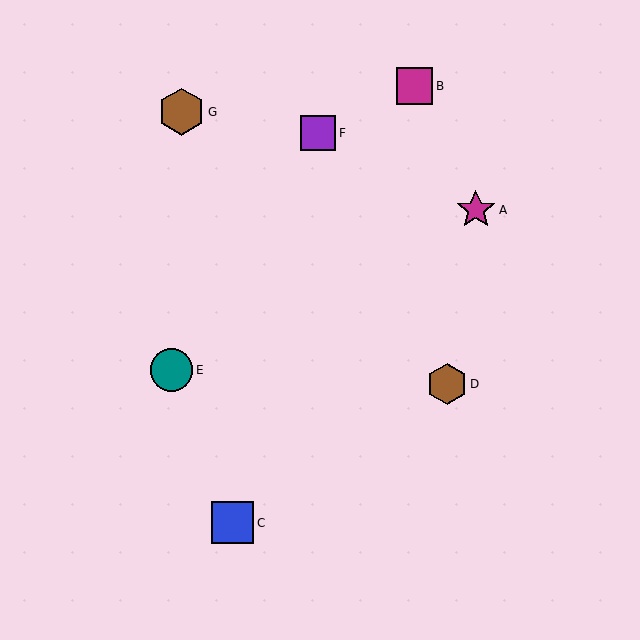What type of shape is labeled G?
Shape G is a brown hexagon.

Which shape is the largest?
The brown hexagon (labeled G) is the largest.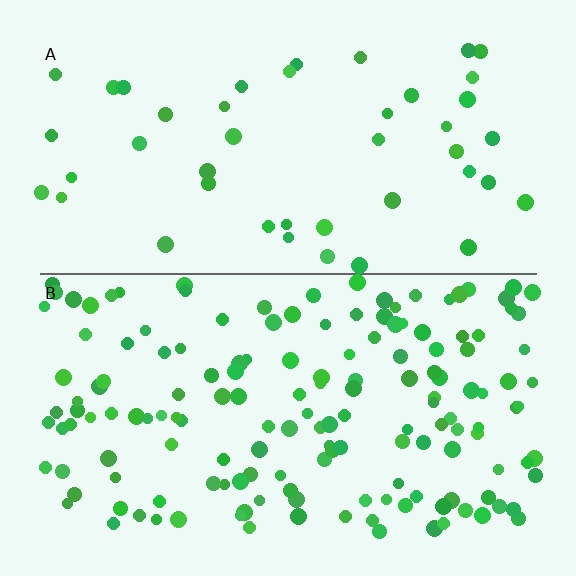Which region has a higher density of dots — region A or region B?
B (the bottom).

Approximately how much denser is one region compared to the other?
Approximately 3.5× — region B over region A.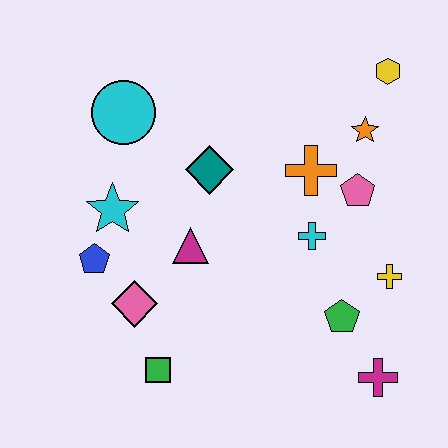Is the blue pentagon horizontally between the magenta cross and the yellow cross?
No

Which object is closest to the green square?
The pink diamond is closest to the green square.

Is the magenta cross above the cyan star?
No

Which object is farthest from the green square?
The yellow hexagon is farthest from the green square.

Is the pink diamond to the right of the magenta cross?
No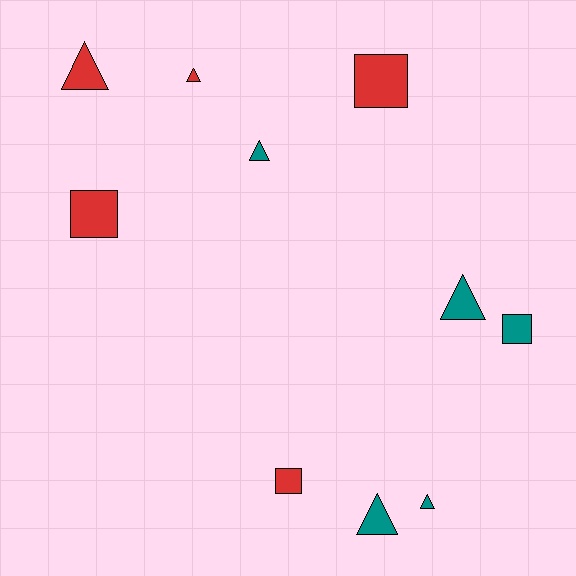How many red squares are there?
There are 3 red squares.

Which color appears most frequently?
Red, with 5 objects.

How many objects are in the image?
There are 10 objects.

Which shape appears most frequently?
Triangle, with 6 objects.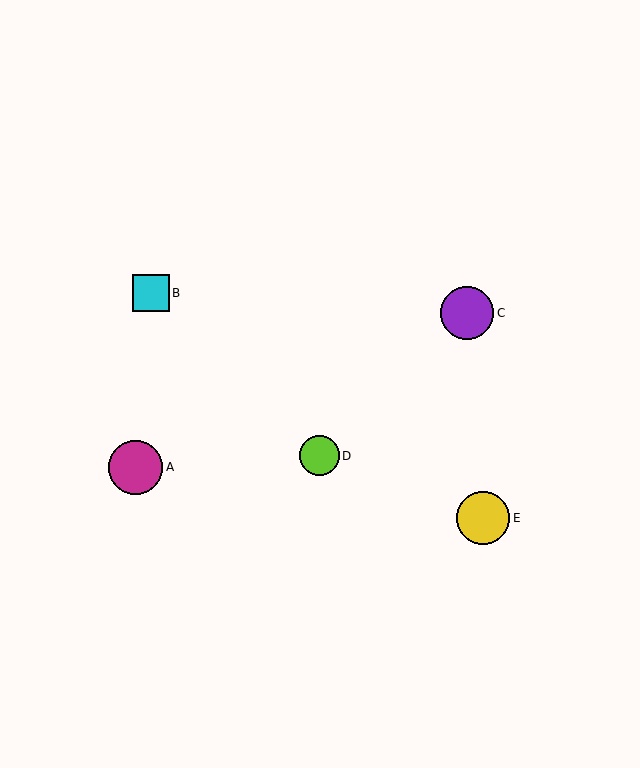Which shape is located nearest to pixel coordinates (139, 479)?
The magenta circle (labeled A) at (136, 467) is nearest to that location.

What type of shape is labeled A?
Shape A is a magenta circle.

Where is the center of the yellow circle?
The center of the yellow circle is at (483, 518).